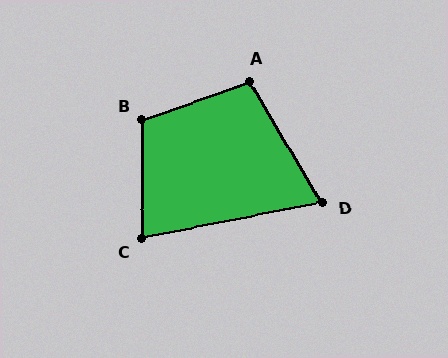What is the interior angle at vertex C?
Approximately 79 degrees (acute).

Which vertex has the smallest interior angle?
D, at approximately 71 degrees.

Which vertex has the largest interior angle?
B, at approximately 109 degrees.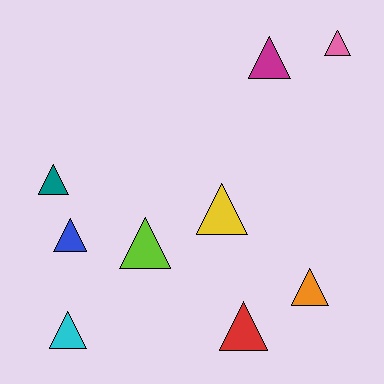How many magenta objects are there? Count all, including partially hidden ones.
There is 1 magenta object.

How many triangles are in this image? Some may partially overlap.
There are 9 triangles.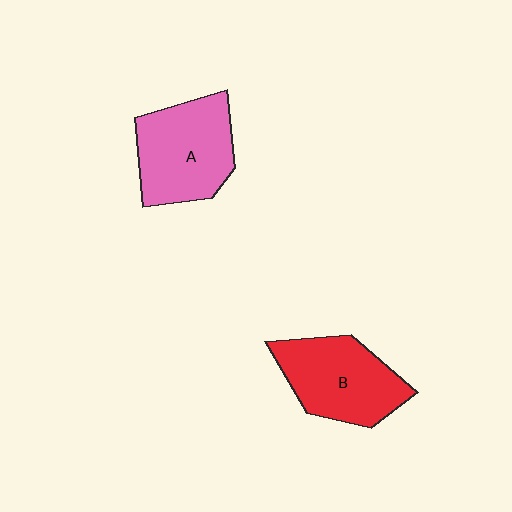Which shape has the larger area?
Shape A (pink).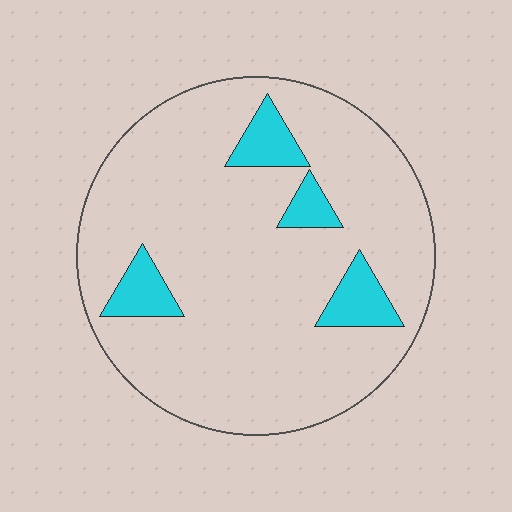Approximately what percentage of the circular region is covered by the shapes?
Approximately 10%.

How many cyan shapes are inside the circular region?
4.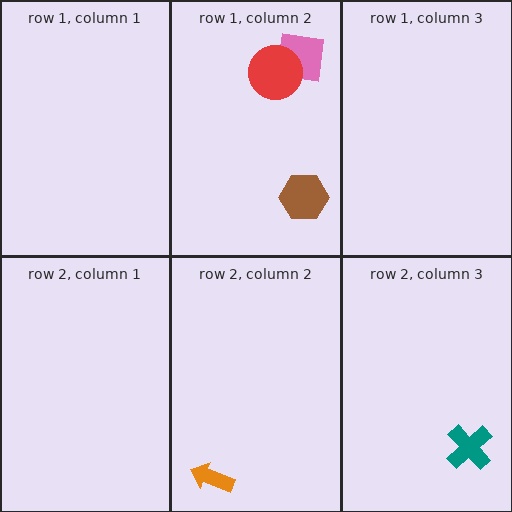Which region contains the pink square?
The row 1, column 2 region.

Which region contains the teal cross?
The row 2, column 3 region.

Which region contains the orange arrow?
The row 2, column 2 region.